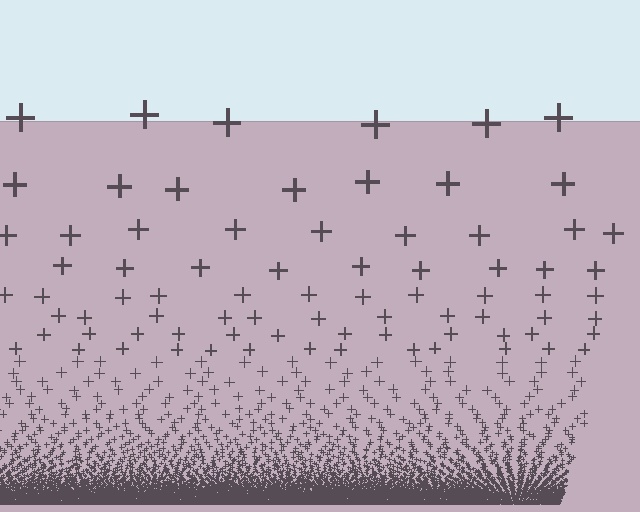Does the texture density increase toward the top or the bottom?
Density increases toward the bottom.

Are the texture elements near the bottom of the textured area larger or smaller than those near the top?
Smaller. The gradient is inverted — elements near the bottom are smaller and denser.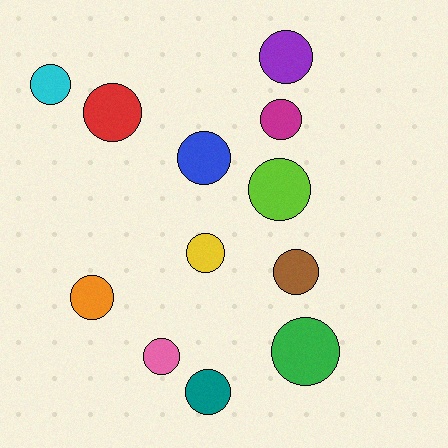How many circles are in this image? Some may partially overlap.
There are 12 circles.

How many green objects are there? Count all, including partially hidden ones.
There is 1 green object.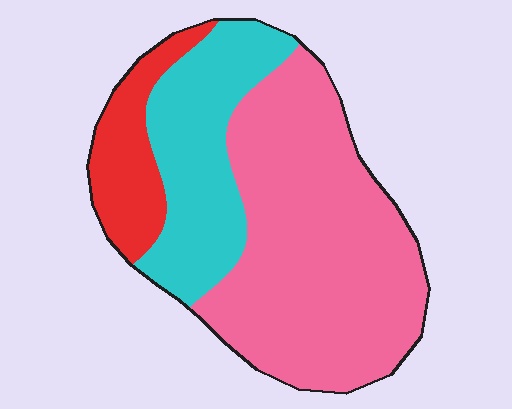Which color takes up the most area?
Pink, at roughly 60%.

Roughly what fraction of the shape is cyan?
Cyan takes up about one quarter (1/4) of the shape.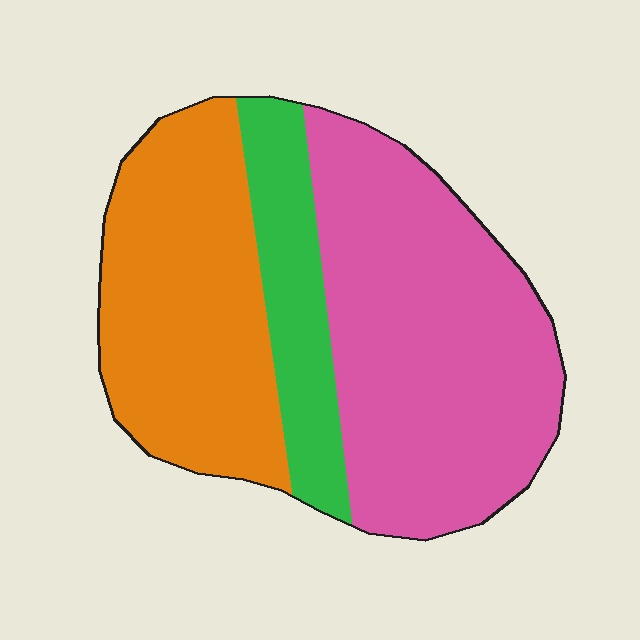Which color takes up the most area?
Pink, at roughly 50%.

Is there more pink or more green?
Pink.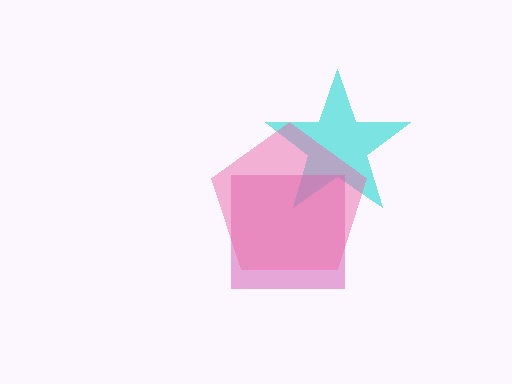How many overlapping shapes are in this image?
There are 3 overlapping shapes in the image.